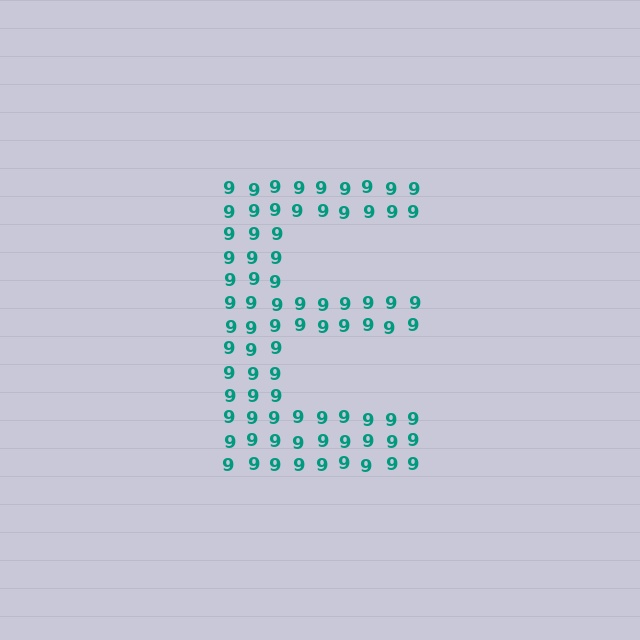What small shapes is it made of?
It is made of small digit 9's.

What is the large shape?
The large shape is the letter E.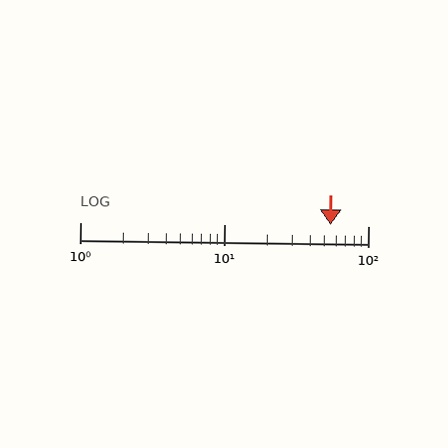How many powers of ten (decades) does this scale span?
The scale spans 2 decades, from 1 to 100.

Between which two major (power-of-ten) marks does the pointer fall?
The pointer is between 10 and 100.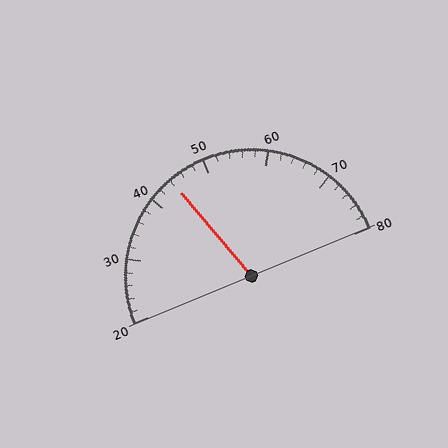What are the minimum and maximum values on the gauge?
The gauge ranges from 20 to 80.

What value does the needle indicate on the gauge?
The needle indicates approximately 44.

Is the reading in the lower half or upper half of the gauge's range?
The reading is in the lower half of the range (20 to 80).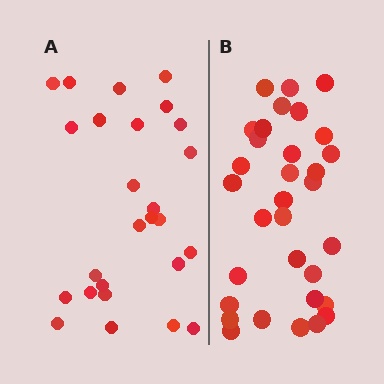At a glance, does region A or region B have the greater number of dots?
Region B (the right region) has more dots.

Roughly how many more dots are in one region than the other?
Region B has about 6 more dots than region A.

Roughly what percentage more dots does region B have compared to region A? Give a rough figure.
About 25% more.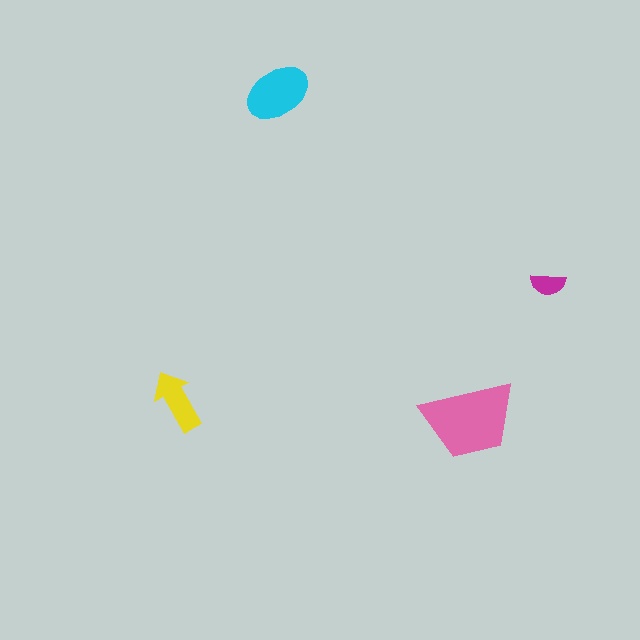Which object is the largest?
The pink trapezoid.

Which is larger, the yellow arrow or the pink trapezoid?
The pink trapezoid.